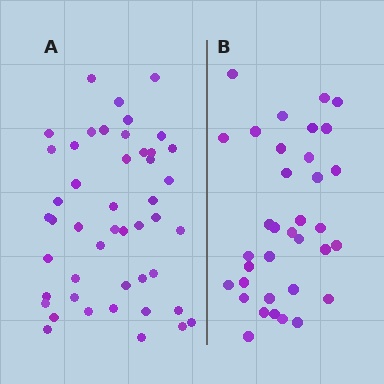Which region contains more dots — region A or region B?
Region A (the left region) has more dots.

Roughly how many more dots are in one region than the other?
Region A has roughly 12 or so more dots than region B.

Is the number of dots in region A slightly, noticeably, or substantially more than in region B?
Region A has noticeably more, but not dramatically so. The ratio is roughly 1.3 to 1.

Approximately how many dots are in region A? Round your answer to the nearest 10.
About 50 dots. (The exact count is 47, which rounds to 50.)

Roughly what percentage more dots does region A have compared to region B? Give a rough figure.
About 35% more.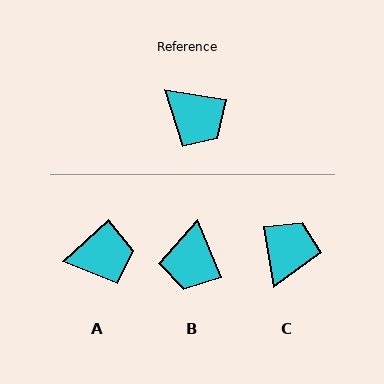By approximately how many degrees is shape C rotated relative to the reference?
Approximately 109 degrees counter-clockwise.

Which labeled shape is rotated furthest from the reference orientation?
C, about 109 degrees away.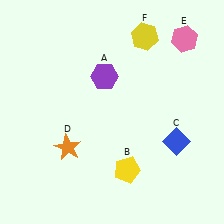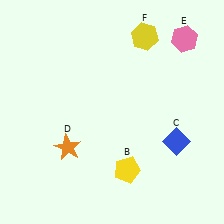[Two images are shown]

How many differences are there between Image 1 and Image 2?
There is 1 difference between the two images.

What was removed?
The purple hexagon (A) was removed in Image 2.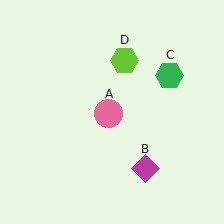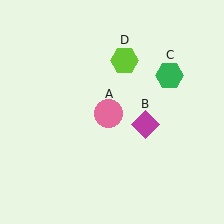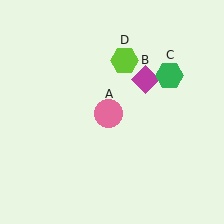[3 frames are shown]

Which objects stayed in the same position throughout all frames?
Pink circle (object A) and green hexagon (object C) and lime hexagon (object D) remained stationary.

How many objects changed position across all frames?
1 object changed position: magenta diamond (object B).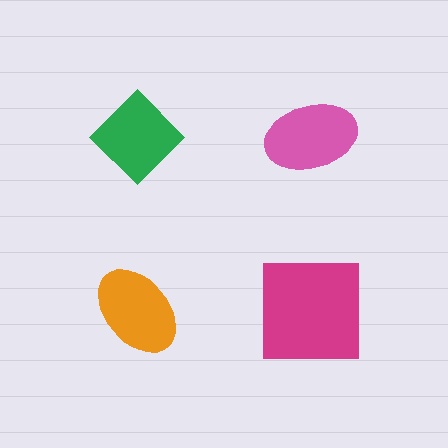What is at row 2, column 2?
A magenta square.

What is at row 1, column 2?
A pink ellipse.